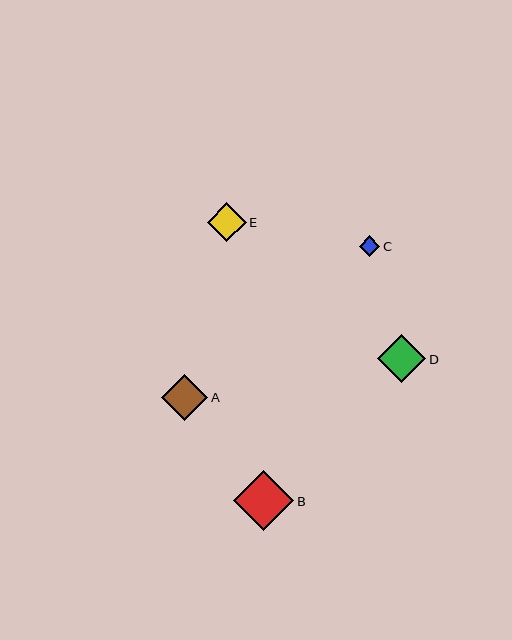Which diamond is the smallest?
Diamond C is the smallest with a size of approximately 20 pixels.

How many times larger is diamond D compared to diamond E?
Diamond D is approximately 1.3 times the size of diamond E.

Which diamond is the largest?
Diamond B is the largest with a size of approximately 60 pixels.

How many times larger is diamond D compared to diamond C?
Diamond D is approximately 2.4 times the size of diamond C.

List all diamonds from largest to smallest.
From largest to smallest: B, D, A, E, C.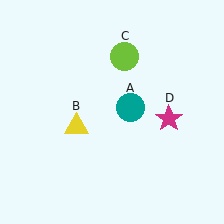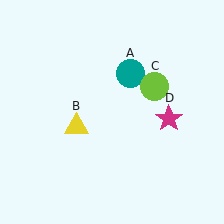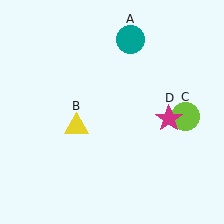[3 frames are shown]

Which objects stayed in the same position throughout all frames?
Yellow triangle (object B) and magenta star (object D) remained stationary.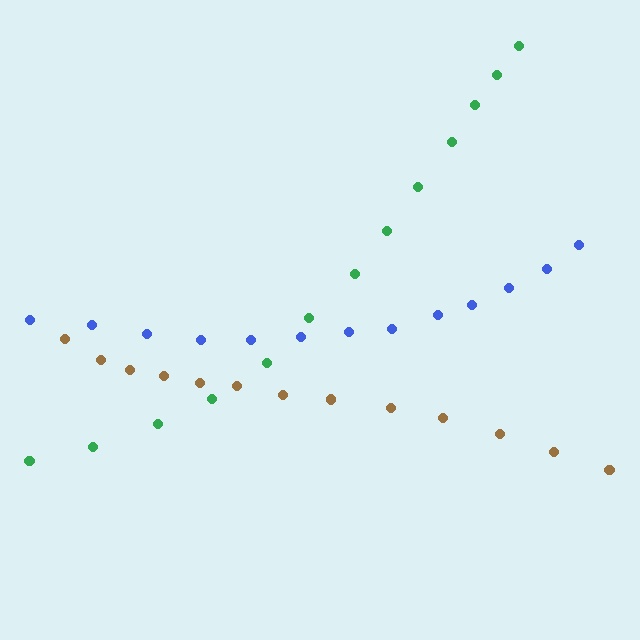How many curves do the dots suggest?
There are 3 distinct paths.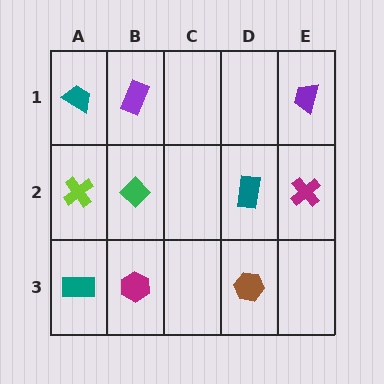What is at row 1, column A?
A teal trapezoid.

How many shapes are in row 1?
3 shapes.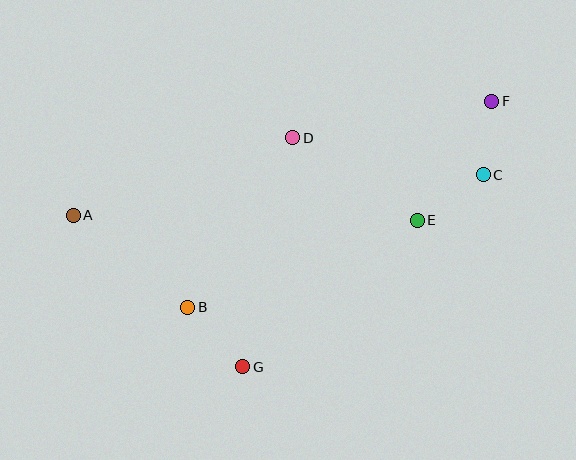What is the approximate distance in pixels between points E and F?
The distance between E and F is approximately 140 pixels.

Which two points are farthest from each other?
Points A and F are farthest from each other.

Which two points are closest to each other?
Points C and F are closest to each other.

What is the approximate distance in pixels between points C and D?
The distance between C and D is approximately 194 pixels.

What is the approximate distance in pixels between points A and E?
The distance between A and E is approximately 344 pixels.